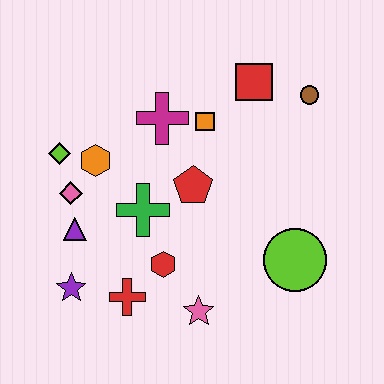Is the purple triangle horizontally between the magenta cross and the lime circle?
No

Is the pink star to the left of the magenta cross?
No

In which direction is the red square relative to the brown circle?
The red square is to the left of the brown circle.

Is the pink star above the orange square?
No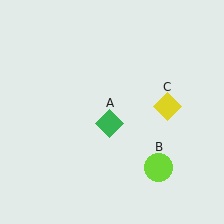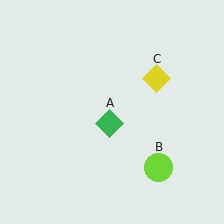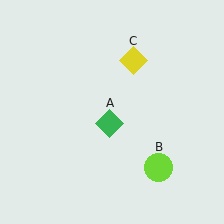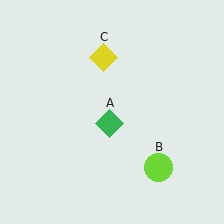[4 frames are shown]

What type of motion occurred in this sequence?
The yellow diamond (object C) rotated counterclockwise around the center of the scene.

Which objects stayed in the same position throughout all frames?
Green diamond (object A) and lime circle (object B) remained stationary.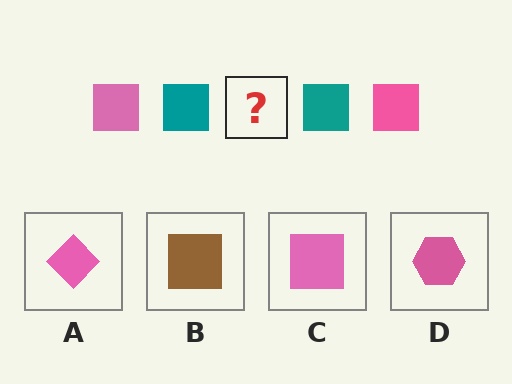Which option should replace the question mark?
Option C.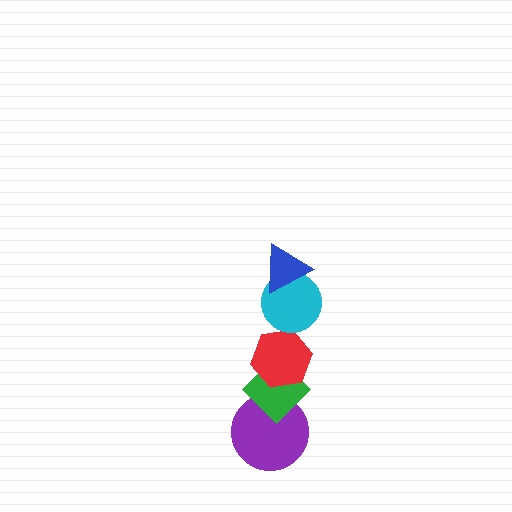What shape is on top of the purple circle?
The green diamond is on top of the purple circle.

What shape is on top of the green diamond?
The red hexagon is on top of the green diamond.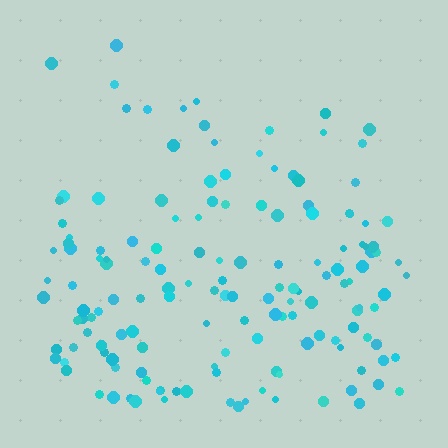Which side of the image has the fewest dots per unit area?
The top.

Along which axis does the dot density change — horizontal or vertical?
Vertical.